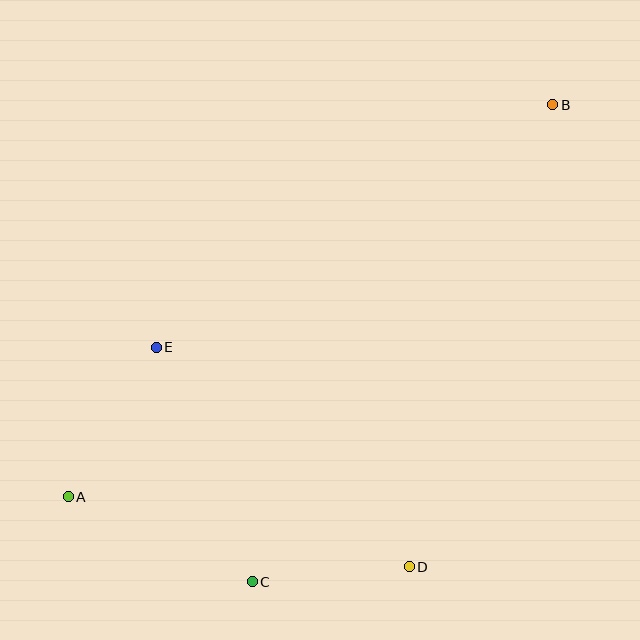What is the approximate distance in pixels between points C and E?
The distance between C and E is approximately 253 pixels.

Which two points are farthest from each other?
Points A and B are farthest from each other.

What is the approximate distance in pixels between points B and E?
The distance between B and E is approximately 465 pixels.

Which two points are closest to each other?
Points C and D are closest to each other.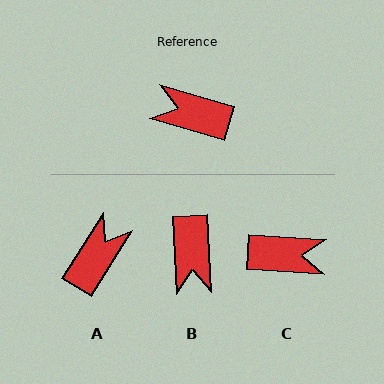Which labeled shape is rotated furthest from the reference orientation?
C, about 167 degrees away.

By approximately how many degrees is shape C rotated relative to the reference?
Approximately 167 degrees clockwise.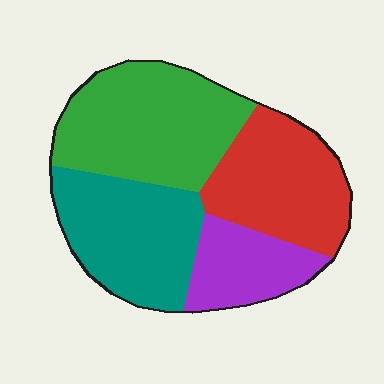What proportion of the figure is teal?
Teal covers about 25% of the figure.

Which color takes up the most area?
Green, at roughly 30%.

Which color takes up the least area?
Purple, at roughly 15%.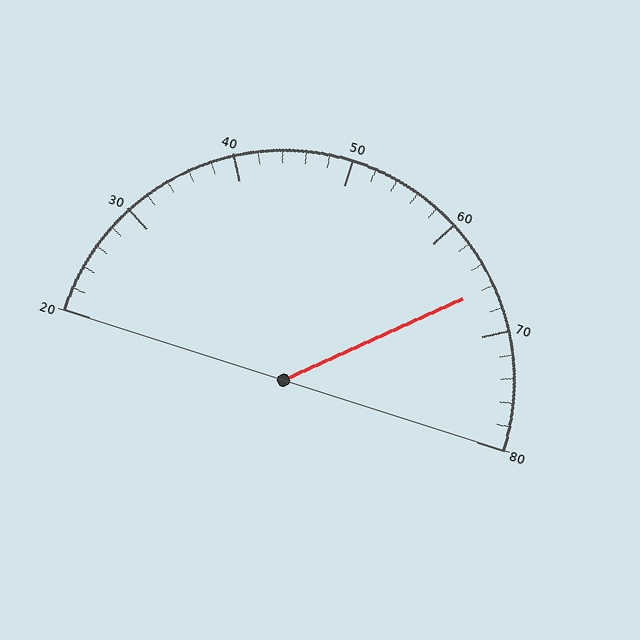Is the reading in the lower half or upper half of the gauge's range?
The reading is in the upper half of the range (20 to 80).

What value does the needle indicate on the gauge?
The needle indicates approximately 66.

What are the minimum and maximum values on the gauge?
The gauge ranges from 20 to 80.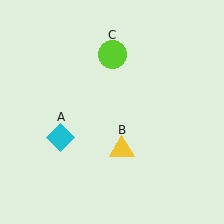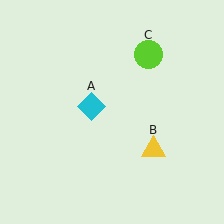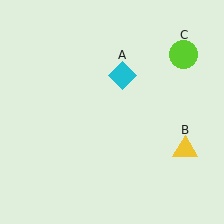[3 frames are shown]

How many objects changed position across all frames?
3 objects changed position: cyan diamond (object A), yellow triangle (object B), lime circle (object C).